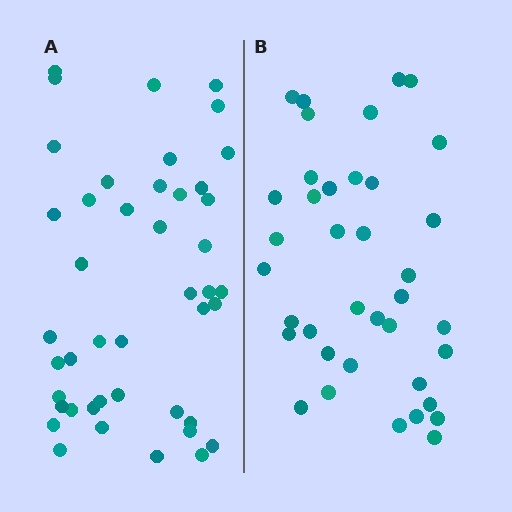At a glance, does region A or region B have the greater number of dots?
Region A (the left region) has more dots.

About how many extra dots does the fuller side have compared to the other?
Region A has about 6 more dots than region B.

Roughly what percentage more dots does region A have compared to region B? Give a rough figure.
About 15% more.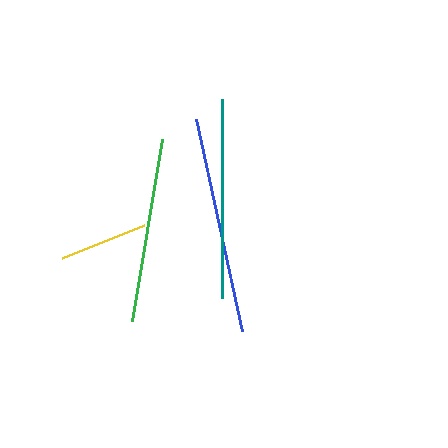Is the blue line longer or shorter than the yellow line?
The blue line is longer than the yellow line.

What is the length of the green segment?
The green segment is approximately 184 pixels long.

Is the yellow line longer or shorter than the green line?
The green line is longer than the yellow line.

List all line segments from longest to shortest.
From longest to shortest: blue, teal, green, yellow.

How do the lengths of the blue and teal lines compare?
The blue and teal lines are approximately the same length.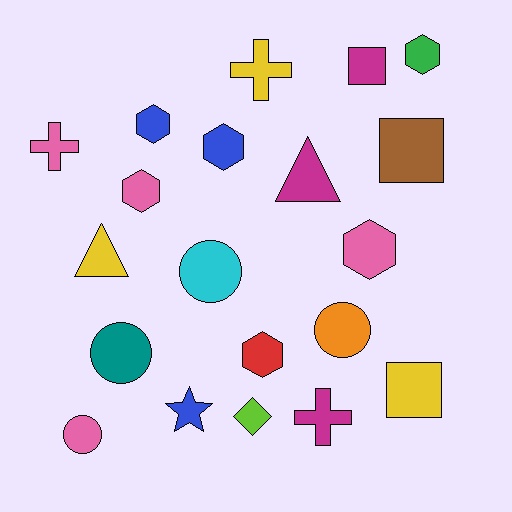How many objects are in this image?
There are 20 objects.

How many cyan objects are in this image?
There is 1 cyan object.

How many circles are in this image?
There are 4 circles.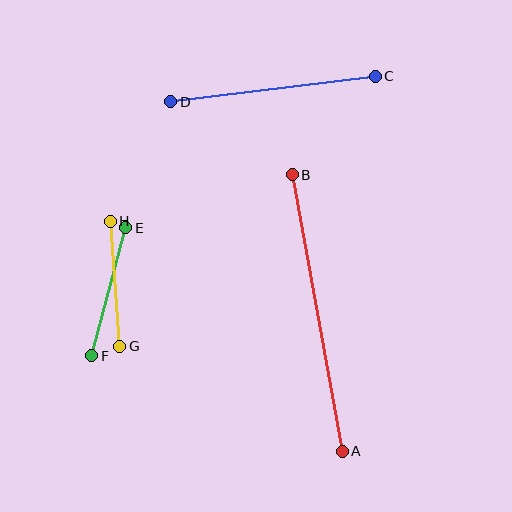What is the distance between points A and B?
The distance is approximately 281 pixels.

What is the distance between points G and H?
The distance is approximately 125 pixels.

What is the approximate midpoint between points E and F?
The midpoint is at approximately (109, 292) pixels.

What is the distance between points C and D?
The distance is approximately 206 pixels.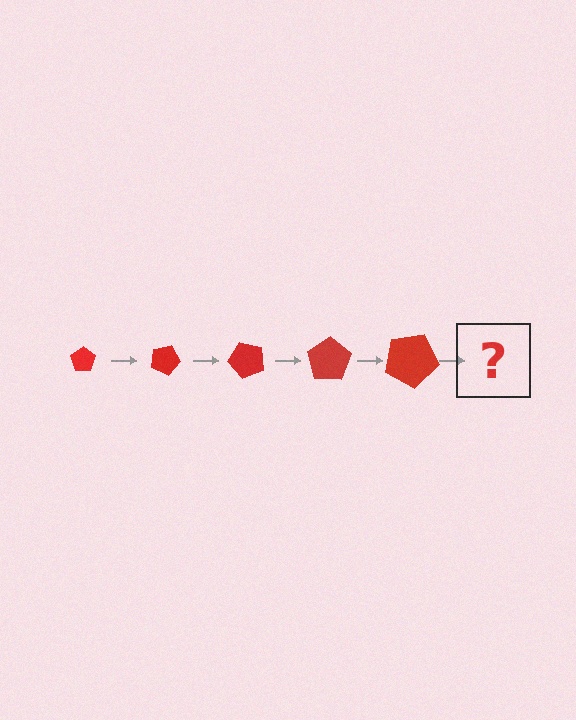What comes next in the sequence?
The next element should be a pentagon, larger than the previous one and rotated 125 degrees from the start.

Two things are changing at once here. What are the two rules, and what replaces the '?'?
The two rules are that the pentagon grows larger each step and it rotates 25 degrees each step. The '?' should be a pentagon, larger than the previous one and rotated 125 degrees from the start.